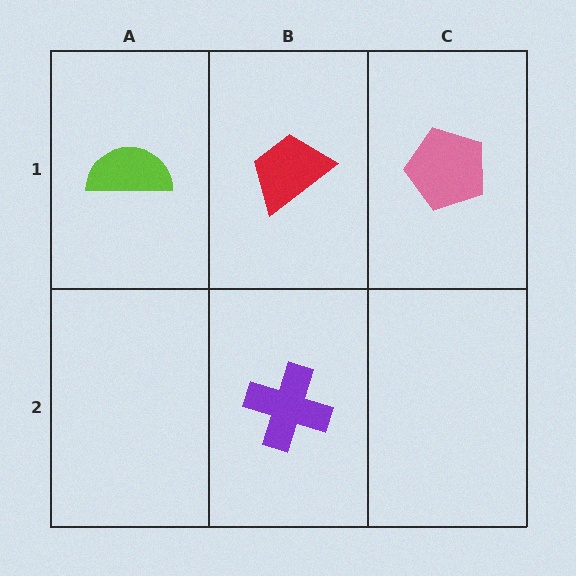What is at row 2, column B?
A purple cross.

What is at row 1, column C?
A pink pentagon.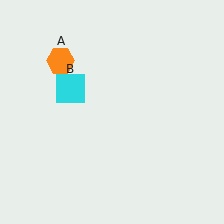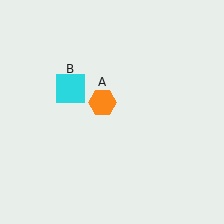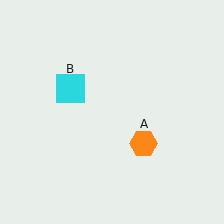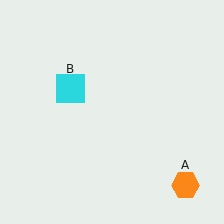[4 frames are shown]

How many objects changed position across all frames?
1 object changed position: orange hexagon (object A).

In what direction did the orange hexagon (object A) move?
The orange hexagon (object A) moved down and to the right.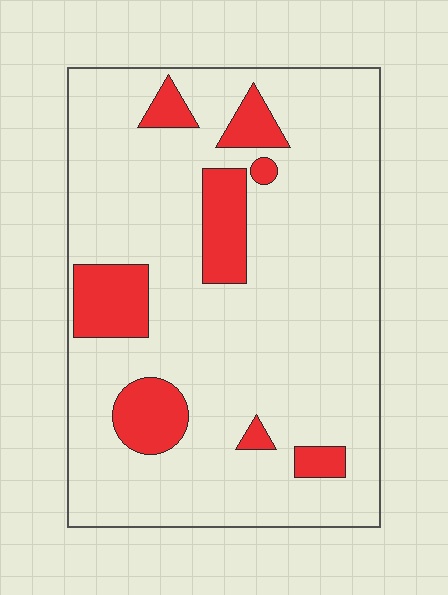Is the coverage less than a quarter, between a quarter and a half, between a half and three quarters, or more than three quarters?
Less than a quarter.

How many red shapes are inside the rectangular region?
8.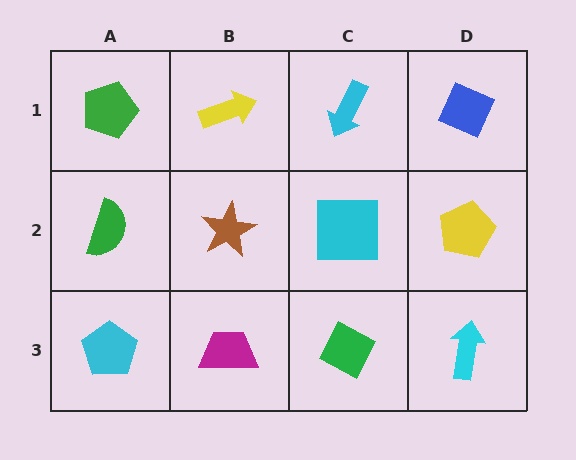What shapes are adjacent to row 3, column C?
A cyan square (row 2, column C), a magenta trapezoid (row 3, column B), a cyan arrow (row 3, column D).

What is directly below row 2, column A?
A cyan pentagon.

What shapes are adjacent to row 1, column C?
A cyan square (row 2, column C), a yellow arrow (row 1, column B), a blue diamond (row 1, column D).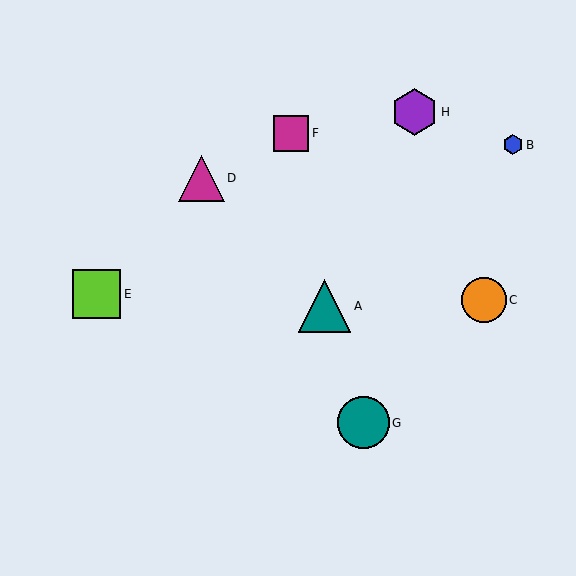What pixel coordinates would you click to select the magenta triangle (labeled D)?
Click at (201, 178) to select the magenta triangle D.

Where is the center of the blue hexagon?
The center of the blue hexagon is at (513, 145).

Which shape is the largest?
The teal triangle (labeled A) is the largest.